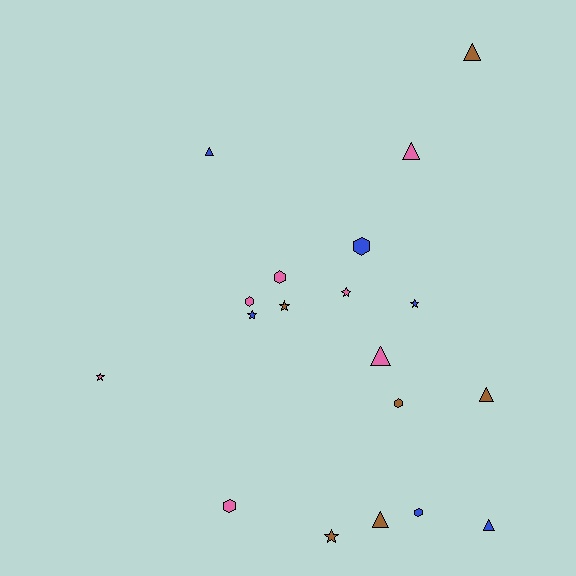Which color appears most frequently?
Pink, with 7 objects.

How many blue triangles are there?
There are 2 blue triangles.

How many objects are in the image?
There are 19 objects.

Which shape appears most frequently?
Triangle, with 7 objects.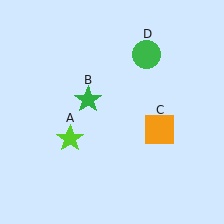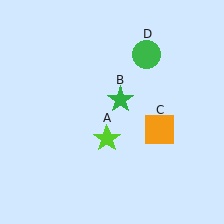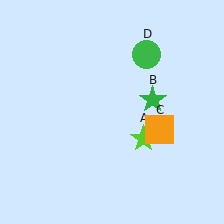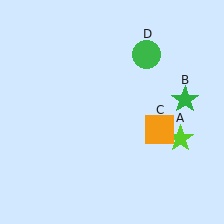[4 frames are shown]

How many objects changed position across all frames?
2 objects changed position: lime star (object A), green star (object B).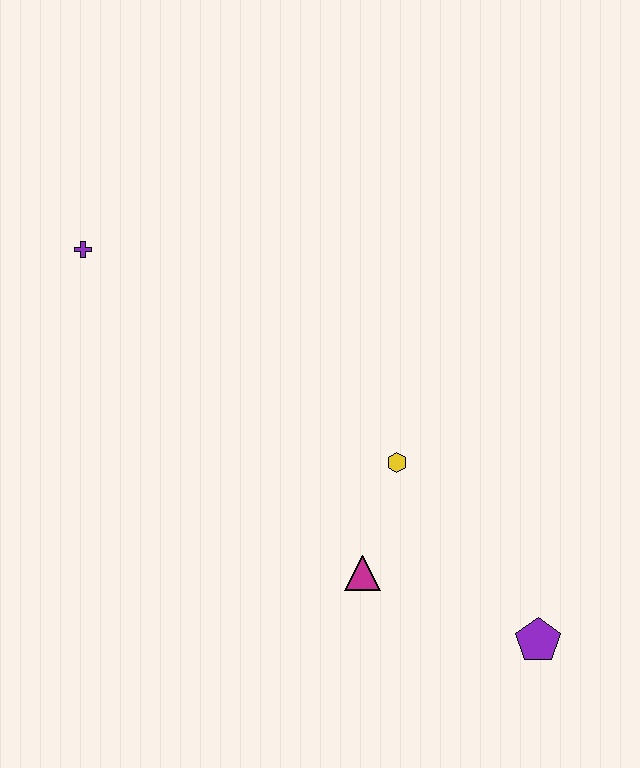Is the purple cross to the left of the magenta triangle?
Yes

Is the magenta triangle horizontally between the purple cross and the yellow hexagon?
Yes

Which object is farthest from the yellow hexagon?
The purple cross is farthest from the yellow hexagon.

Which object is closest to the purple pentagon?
The magenta triangle is closest to the purple pentagon.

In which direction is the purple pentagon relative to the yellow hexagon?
The purple pentagon is below the yellow hexagon.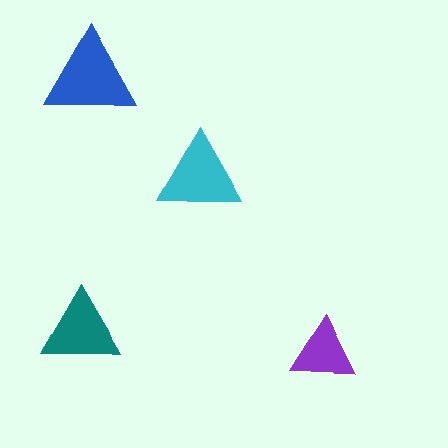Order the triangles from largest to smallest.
the blue one, the cyan one, the teal one, the purple one.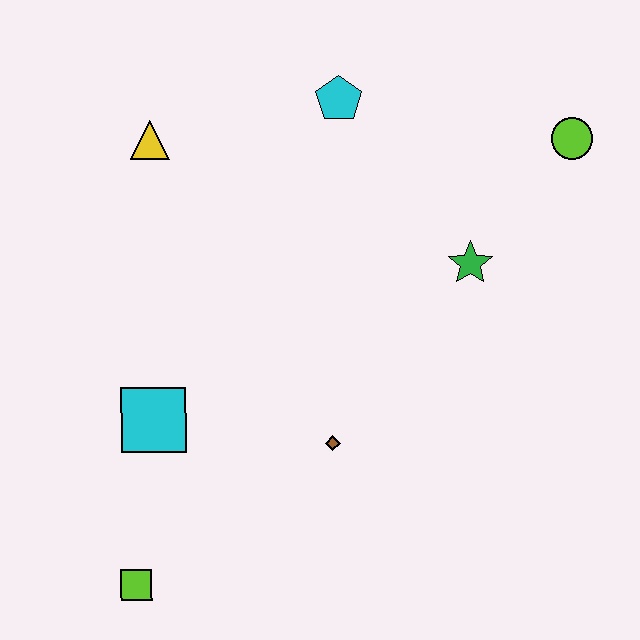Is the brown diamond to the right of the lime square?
Yes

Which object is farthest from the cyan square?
The lime circle is farthest from the cyan square.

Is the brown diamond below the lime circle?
Yes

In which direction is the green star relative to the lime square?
The green star is to the right of the lime square.